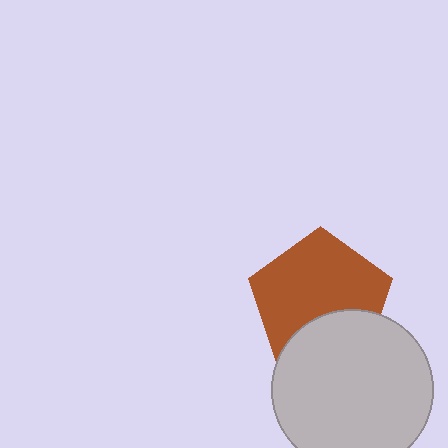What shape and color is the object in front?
The object in front is a light gray circle.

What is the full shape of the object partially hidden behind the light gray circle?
The partially hidden object is a brown pentagon.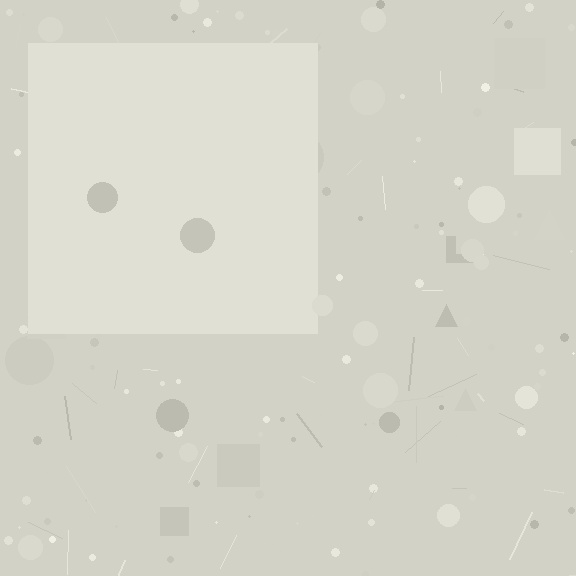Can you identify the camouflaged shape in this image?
The camouflaged shape is a square.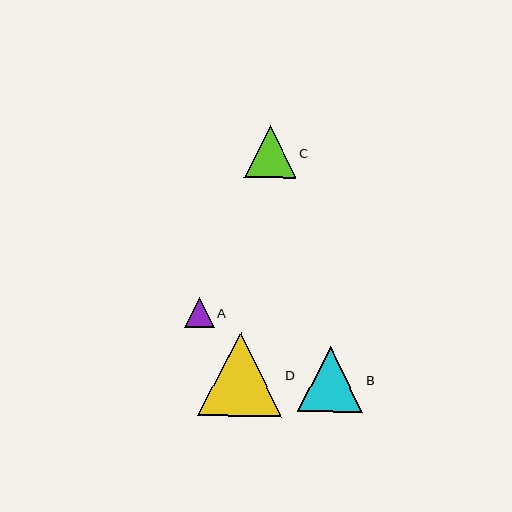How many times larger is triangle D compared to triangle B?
Triangle D is approximately 1.3 times the size of triangle B.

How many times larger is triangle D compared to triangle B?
Triangle D is approximately 1.3 times the size of triangle B.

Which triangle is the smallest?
Triangle A is the smallest with a size of approximately 30 pixels.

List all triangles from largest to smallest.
From largest to smallest: D, B, C, A.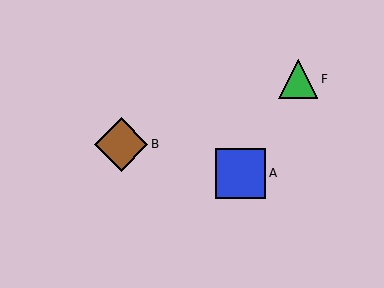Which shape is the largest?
The brown diamond (labeled B) is the largest.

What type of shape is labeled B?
Shape B is a brown diamond.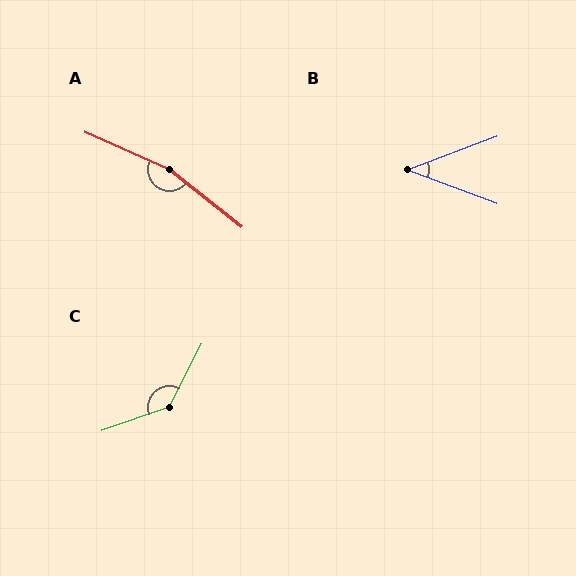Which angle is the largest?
A, at approximately 165 degrees.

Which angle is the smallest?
B, at approximately 41 degrees.